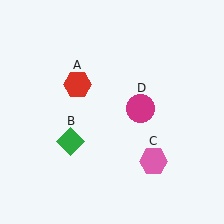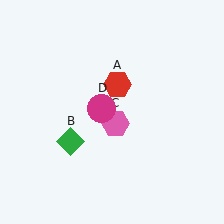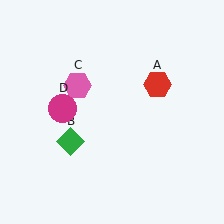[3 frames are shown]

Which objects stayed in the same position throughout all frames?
Green diamond (object B) remained stationary.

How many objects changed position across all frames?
3 objects changed position: red hexagon (object A), pink hexagon (object C), magenta circle (object D).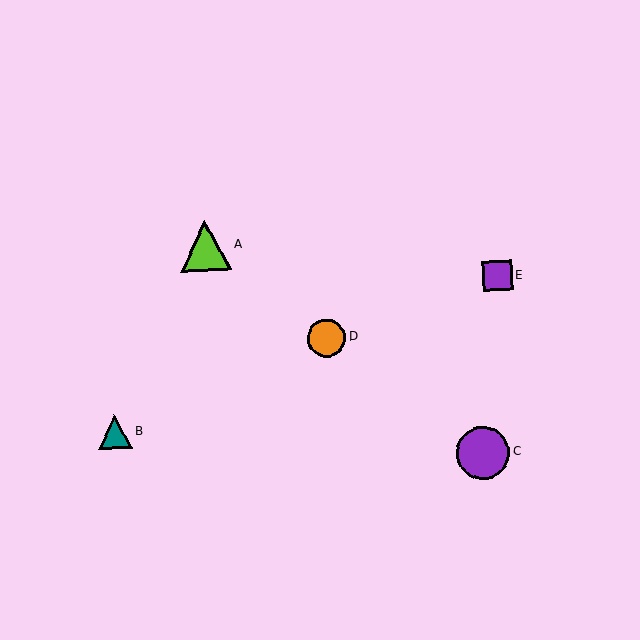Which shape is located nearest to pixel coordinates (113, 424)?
The teal triangle (labeled B) at (115, 432) is nearest to that location.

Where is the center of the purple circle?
The center of the purple circle is at (483, 453).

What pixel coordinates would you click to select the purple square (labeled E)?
Click at (498, 276) to select the purple square E.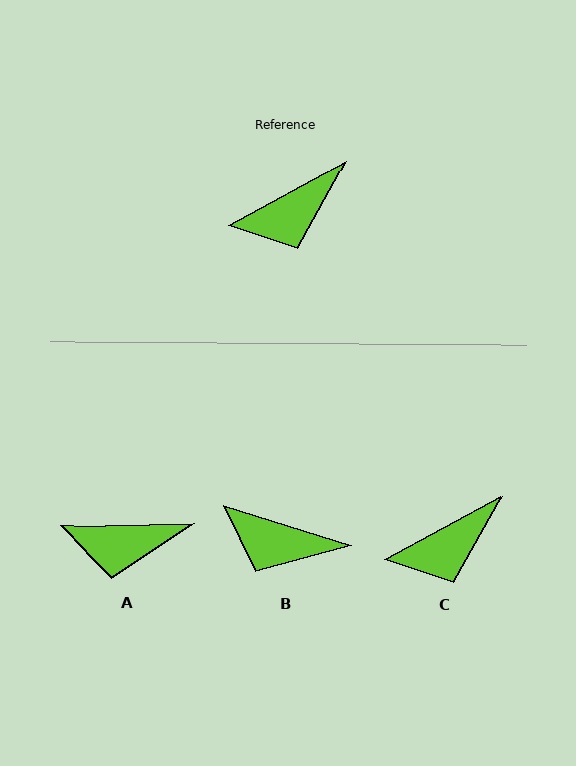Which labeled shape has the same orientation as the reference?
C.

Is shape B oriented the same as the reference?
No, it is off by about 46 degrees.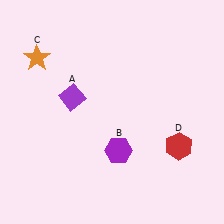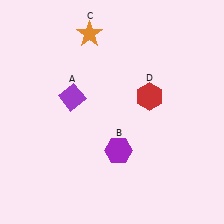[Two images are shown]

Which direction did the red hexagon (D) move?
The red hexagon (D) moved up.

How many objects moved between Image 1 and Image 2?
2 objects moved between the two images.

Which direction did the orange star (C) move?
The orange star (C) moved right.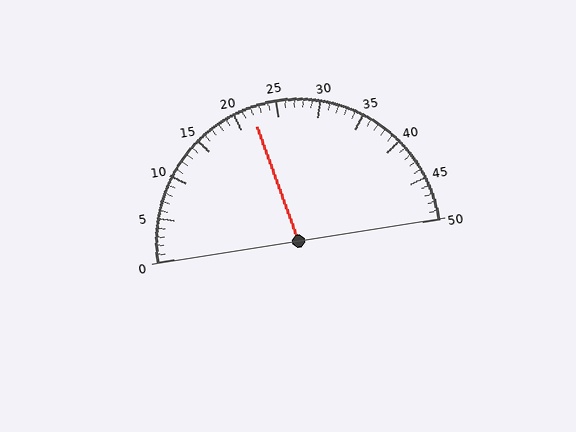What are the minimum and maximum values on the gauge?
The gauge ranges from 0 to 50.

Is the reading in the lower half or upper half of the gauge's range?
The reading is in the lower half of the range (0 to 50).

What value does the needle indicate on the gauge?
The needle indicates approximately 22.